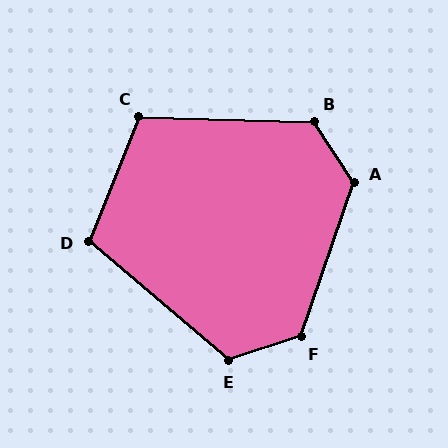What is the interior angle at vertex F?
Approximately 127 degrees (obtuse).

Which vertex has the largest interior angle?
A, at approximately 128 degrees.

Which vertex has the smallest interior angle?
D, at approximately 108 degrees.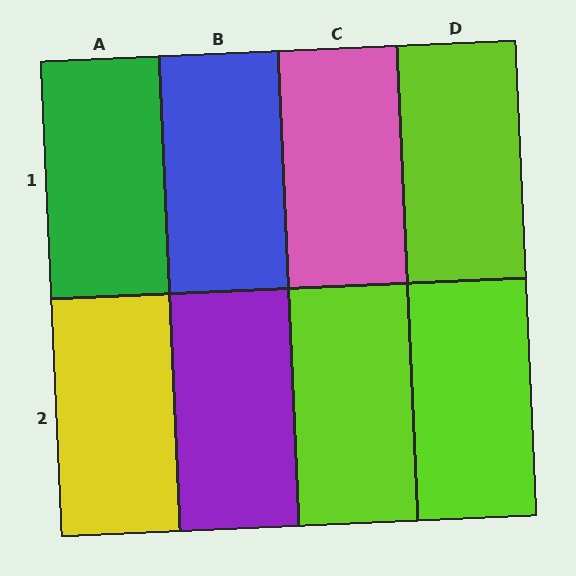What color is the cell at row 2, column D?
Lime.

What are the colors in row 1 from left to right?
Green, blue, pink, lime.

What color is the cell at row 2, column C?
Lime.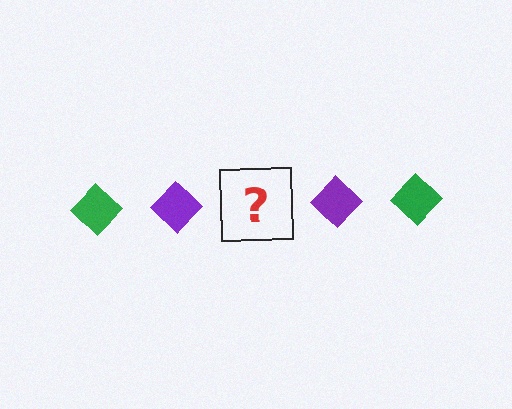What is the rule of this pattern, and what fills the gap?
The rule is that the pattern cycles through green, purple diamonds. The gap should be filled with a green diamond.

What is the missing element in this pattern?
The missing element is a green diamond.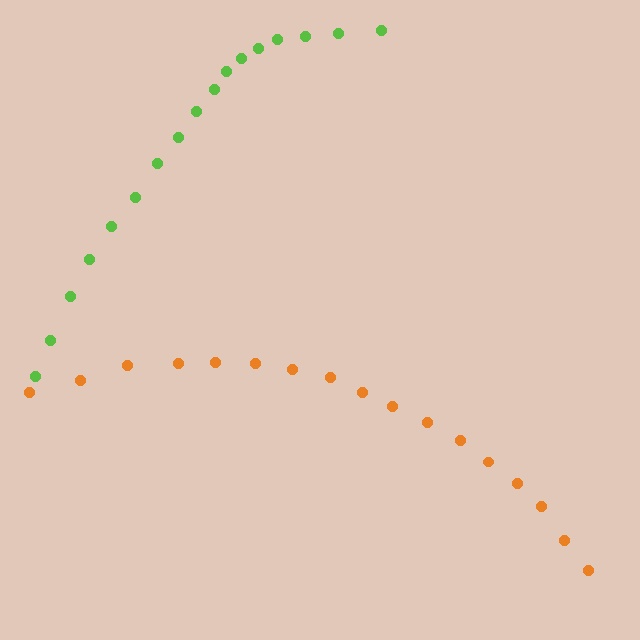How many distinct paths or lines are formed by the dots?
There are 2 distinct paths.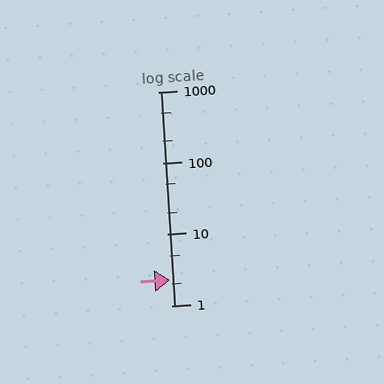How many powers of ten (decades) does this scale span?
The scale spans 3 decades, from 1 to 1000.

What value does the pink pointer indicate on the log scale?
The pointer indicates approximately 2.3.